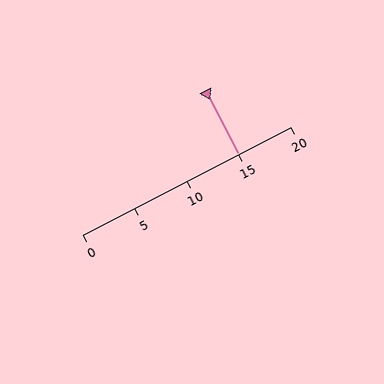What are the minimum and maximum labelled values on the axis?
The axis runs from 0 to 20.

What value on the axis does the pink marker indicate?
The marker indicates approximately 15.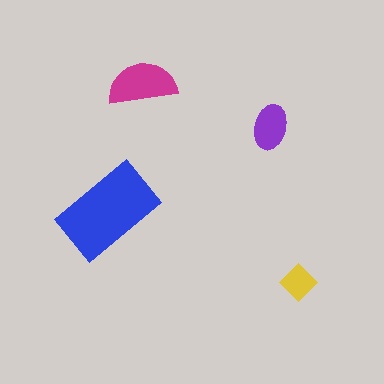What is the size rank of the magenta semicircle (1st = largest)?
2nd.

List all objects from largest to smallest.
The blue rectangle, the magenta semicircle, the purple ellipse, the yellow diamond.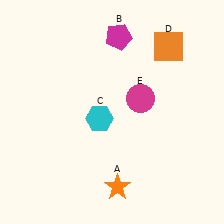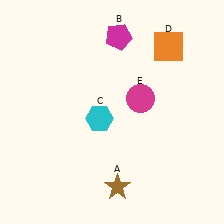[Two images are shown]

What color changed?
The star (A) changed from orange in Image 1 to brown in Image 2.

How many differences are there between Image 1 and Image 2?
There is 1 difference between the two images.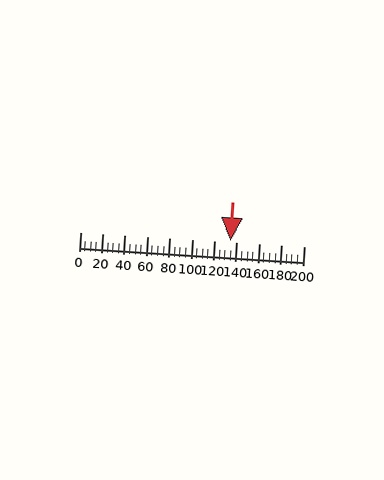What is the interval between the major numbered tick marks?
The major tick marks are spaced 20 units apart.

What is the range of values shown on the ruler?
The ruler shows values from 0 to 200.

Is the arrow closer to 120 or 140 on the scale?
The arrow is closer to 140.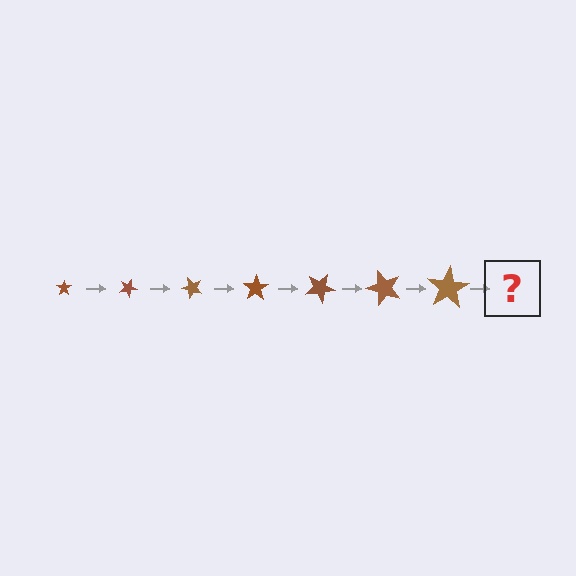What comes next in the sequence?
The next element should be a star, larger than the previous one and rotated 175 degrees from the start.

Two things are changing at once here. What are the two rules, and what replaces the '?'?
The two rules are that the star grows larger each step and it rotates 25 degrees each step. The '?' should be a star, larger than the previous one and rotated 175 degrees from the start.